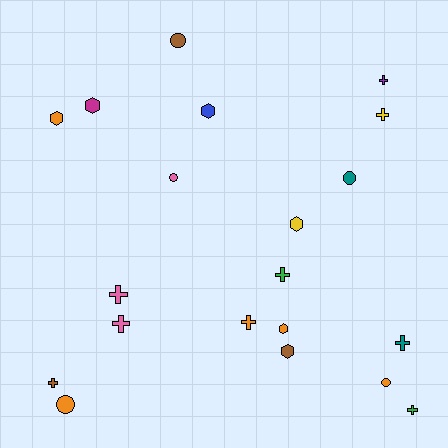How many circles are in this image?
There are 5 circles.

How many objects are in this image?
There are 20 objects.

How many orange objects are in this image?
There are 5 orange objects.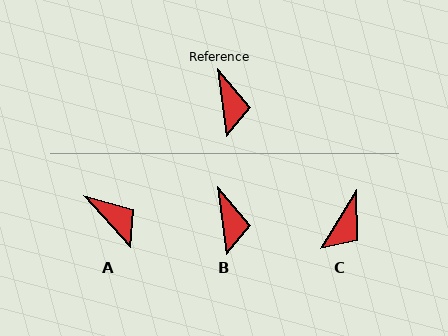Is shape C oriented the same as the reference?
No, it is off by about 38 degrees.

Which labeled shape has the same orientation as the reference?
B.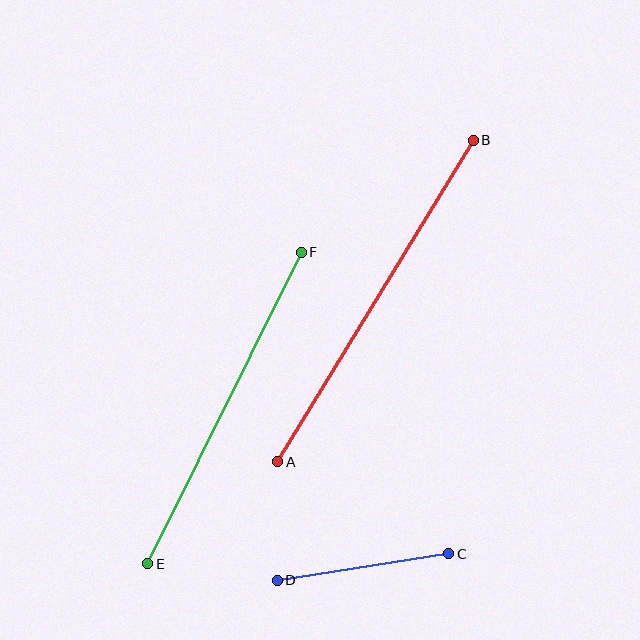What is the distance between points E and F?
The distance is approximately 347 pixels.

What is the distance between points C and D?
The distance is approximately 174 pixels.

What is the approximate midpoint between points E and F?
The midpoint is at approximately (224, 408) pixels.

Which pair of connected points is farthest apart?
Points A and B are farthest apart.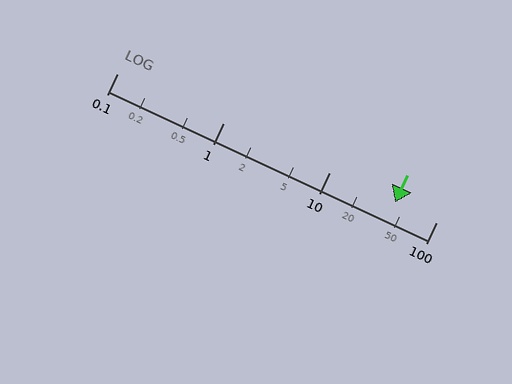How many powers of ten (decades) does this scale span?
The scale spans 3 decades, from 0.1 to 100.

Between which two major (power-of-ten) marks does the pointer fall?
The pointer is between 10 and 100.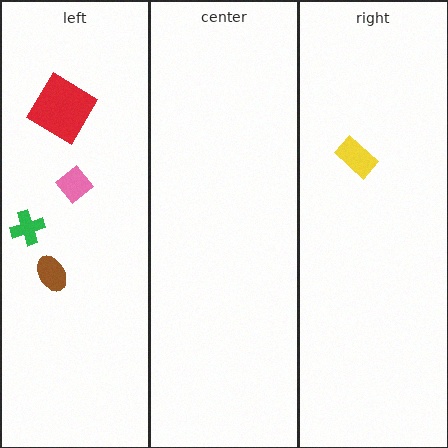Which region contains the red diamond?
The left region.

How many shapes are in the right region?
1.